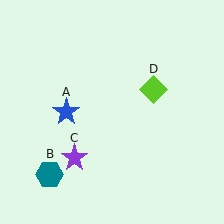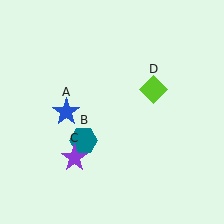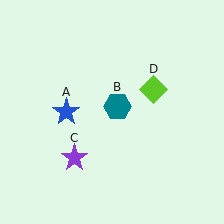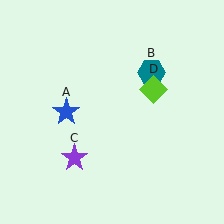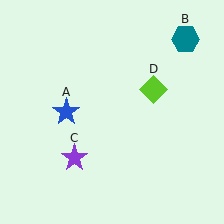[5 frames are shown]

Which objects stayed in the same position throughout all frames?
Blue star (object A) and purple star (object C) and lime diamond (object D) remained stationary.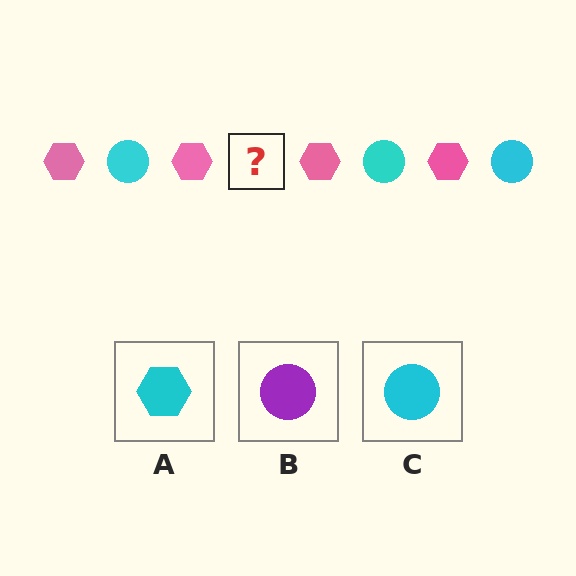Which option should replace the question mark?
Option C.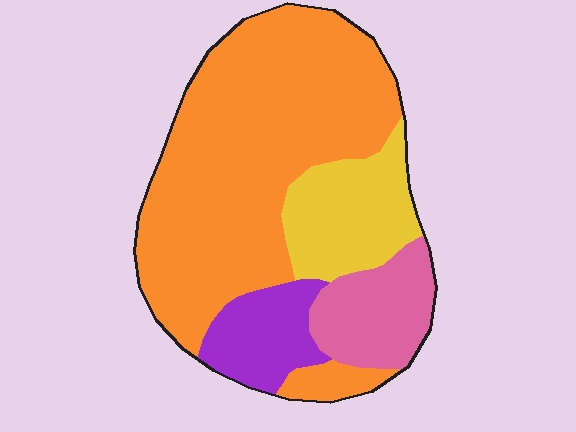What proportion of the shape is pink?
Pink covers 13% of the shape.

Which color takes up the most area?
Orange, at roughly 60%.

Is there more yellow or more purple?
Yellow.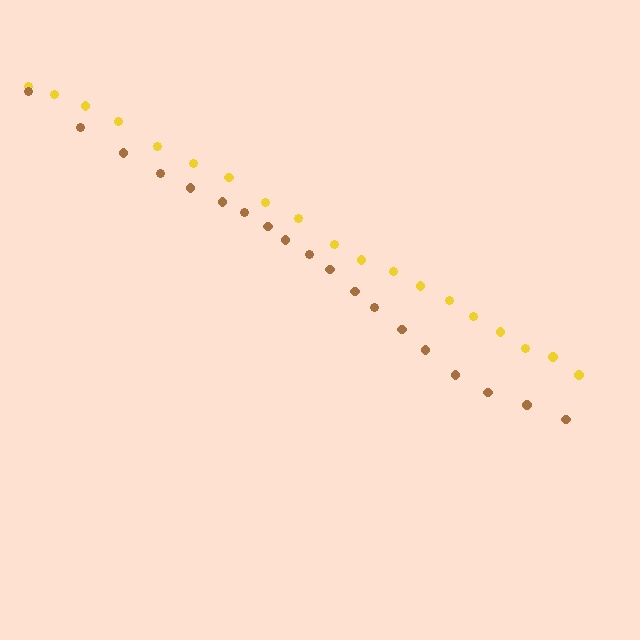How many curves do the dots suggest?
There are 2 distinct paths.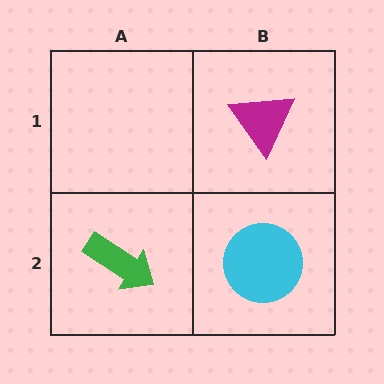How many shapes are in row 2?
2 shapes.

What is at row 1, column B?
A magenta triangle.